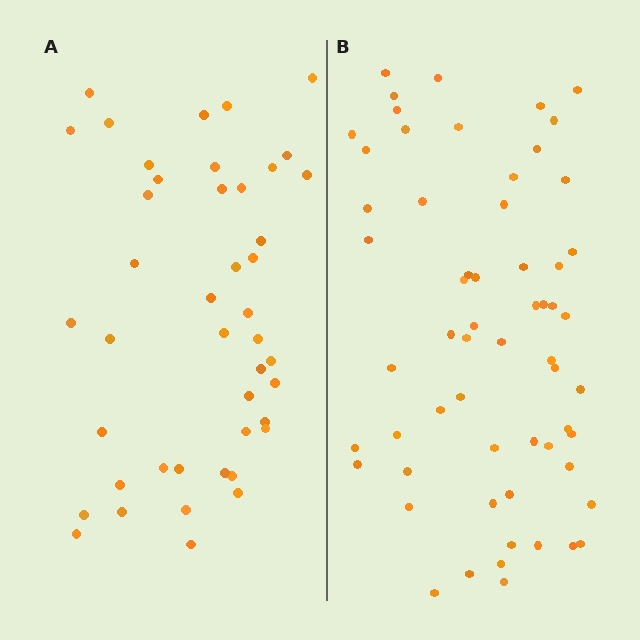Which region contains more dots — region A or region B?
Region B (the right region) has more dots.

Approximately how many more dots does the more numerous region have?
Region B has approximately 15 more dots than region A.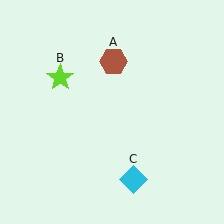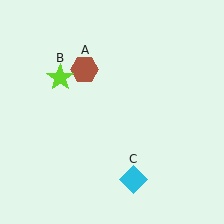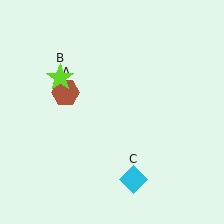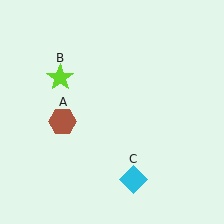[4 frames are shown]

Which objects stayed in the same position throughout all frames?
Lime star (object B) and cyan diamond (object C) remained stationary.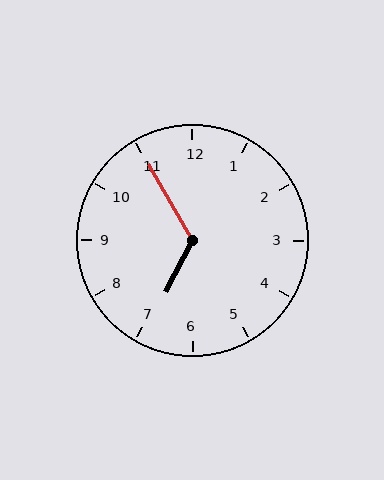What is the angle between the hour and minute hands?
Approximately 122 degrees.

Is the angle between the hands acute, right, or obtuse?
It is obtuse.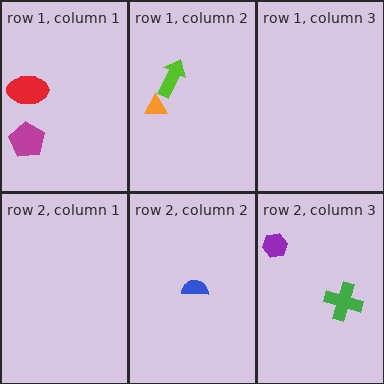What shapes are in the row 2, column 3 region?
The purple hexagon, the green cross.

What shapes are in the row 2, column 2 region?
The blue semicircle.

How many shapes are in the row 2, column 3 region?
2.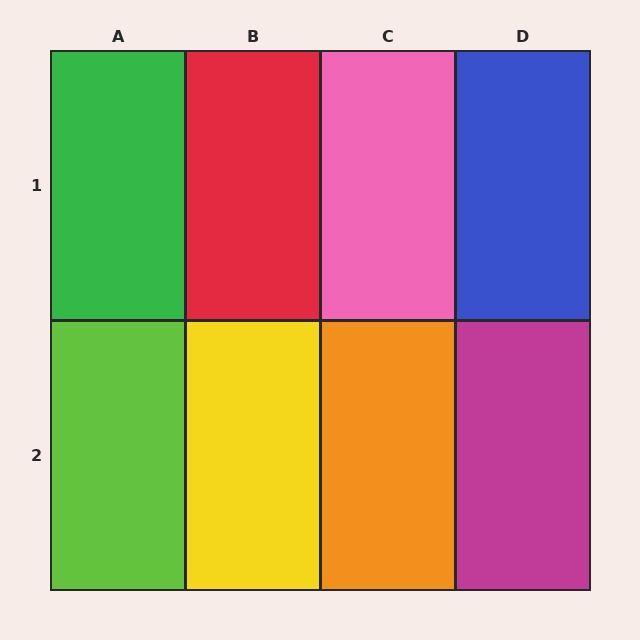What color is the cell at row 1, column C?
Pink.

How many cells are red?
1 cell is red.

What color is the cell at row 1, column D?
Blue.